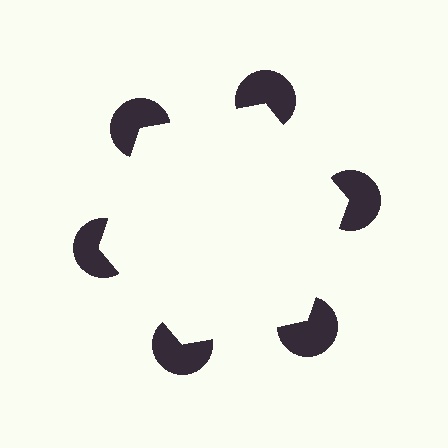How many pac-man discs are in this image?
There are 6 — one at each vertex of the illusory hexagon.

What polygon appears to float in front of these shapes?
An illusory hexagon — its edges are inferred from the aligned wedge cuts in the pac-man discs, not physically drawn.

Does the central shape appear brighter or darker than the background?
It typically appears slightly brighter than the background, even though no actual brightness change is drawn.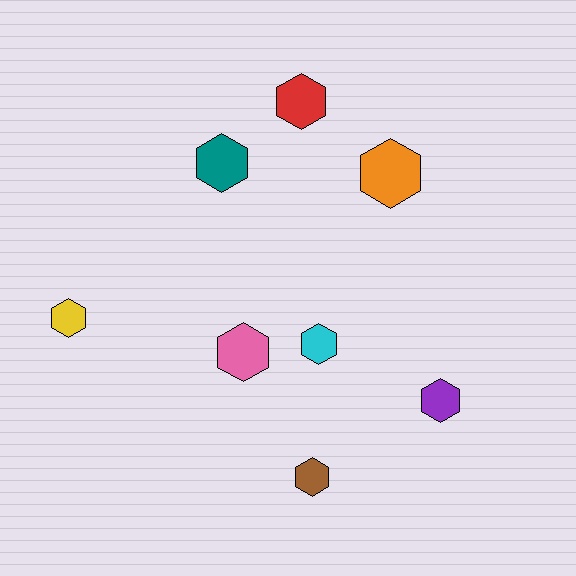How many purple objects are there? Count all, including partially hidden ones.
There is 1 purple object.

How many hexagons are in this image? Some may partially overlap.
There are 8 hexagons.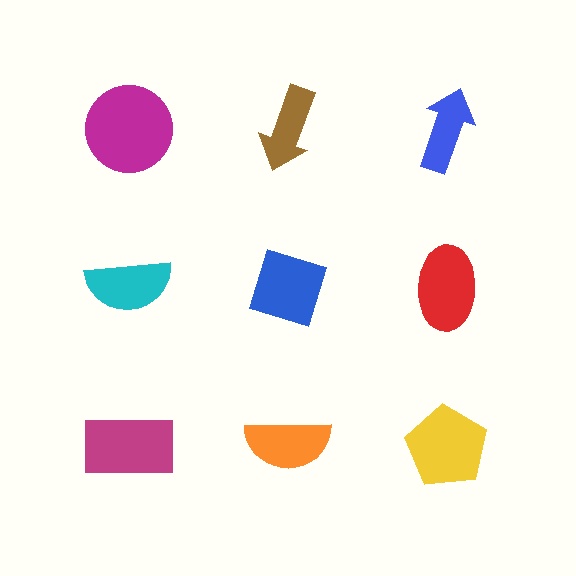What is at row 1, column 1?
A magenta circle.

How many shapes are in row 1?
3 shapes.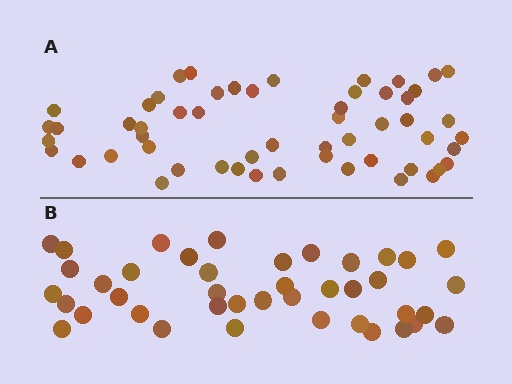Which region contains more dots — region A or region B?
Region A (the top region) has more dots.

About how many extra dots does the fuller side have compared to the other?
Region A has approximately 15 more dots than region B.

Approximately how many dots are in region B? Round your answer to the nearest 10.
About 40 dots. (The exact count is 41, which rounds to 40.)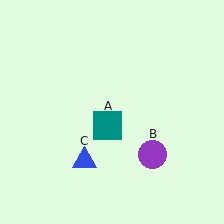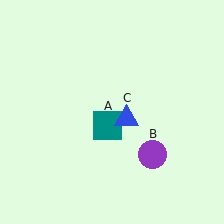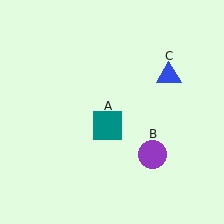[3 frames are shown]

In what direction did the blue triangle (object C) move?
The blue triangle (object C) moved up and to the right.